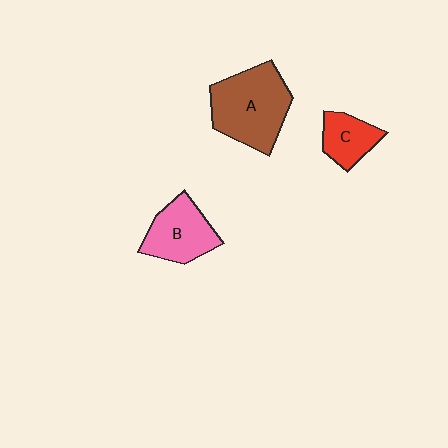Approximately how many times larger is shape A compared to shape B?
Approximately 1.5 times.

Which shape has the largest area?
Shape A (brown).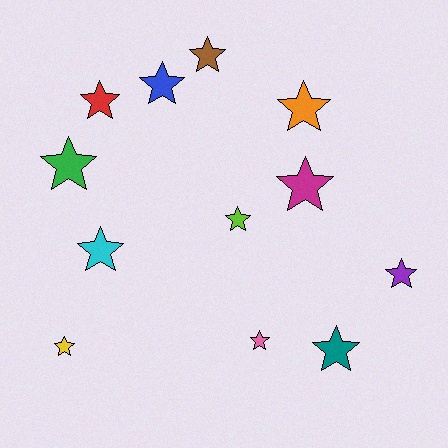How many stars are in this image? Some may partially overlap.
There are 12 stars.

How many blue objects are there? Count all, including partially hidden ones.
There is 1 blue object.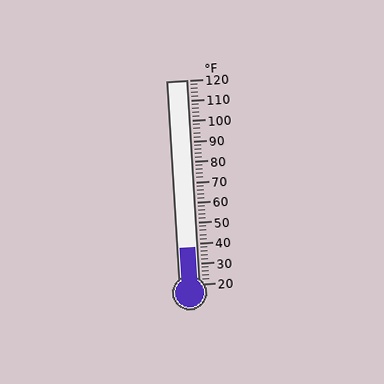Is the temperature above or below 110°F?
The temperature is below 110°F.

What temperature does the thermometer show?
The thermometer shows approximately 38°F.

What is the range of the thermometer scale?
The thermometer scale ranges from 20°F to 120°F.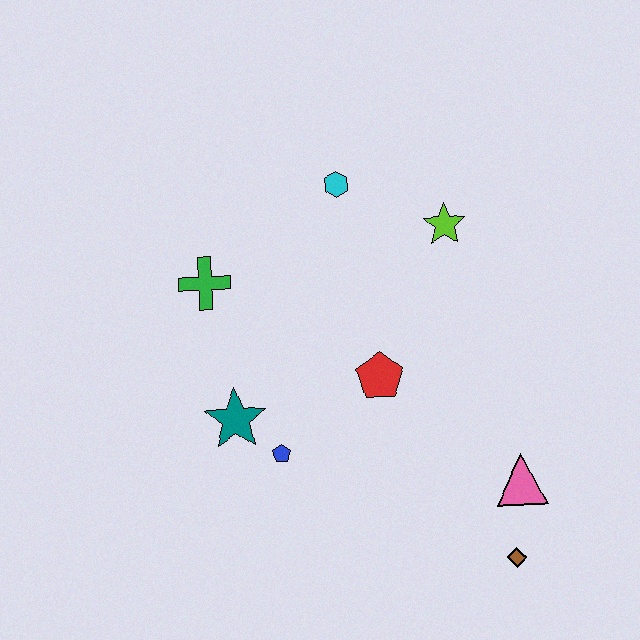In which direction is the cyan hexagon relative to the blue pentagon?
The cyan hexagon is above the blue pentagon.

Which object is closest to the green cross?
The teal star is closest to the green cross.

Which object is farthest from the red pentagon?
The brown diamond is farthest from the red pentagon.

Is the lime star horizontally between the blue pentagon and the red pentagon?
No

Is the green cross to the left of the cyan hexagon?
Yes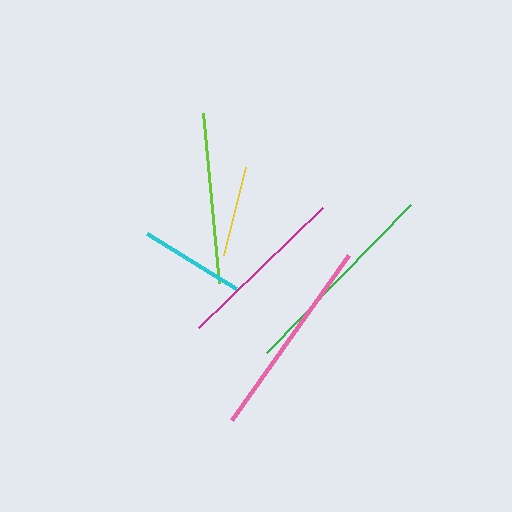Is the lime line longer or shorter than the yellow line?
The lime line is longer than the yellow line.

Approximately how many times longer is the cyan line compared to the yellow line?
The cyan line is approximately 1.1 times the length of the yellow line.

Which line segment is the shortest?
The yellow line is the shortest at approximately 91 pixels.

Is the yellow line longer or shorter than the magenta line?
The magenta line is longer than the yellow line.